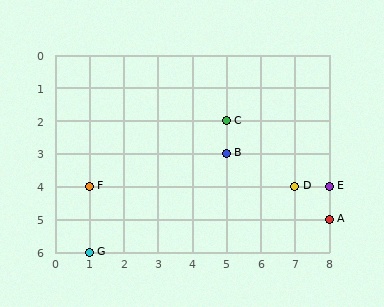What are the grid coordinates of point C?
Point C is at grid coordinates (5, 2).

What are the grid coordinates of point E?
Point E is at grid coordinates (8, 4).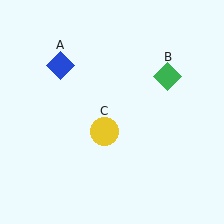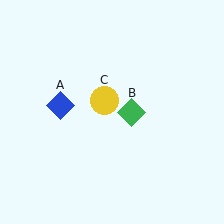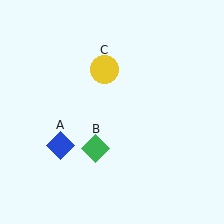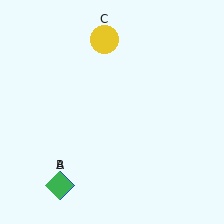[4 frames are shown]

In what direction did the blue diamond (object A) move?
The blue diamond (object A) moved down.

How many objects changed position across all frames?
3 objects changed position: blue diamond (object A), green diamond (object B), yellow circle (object C).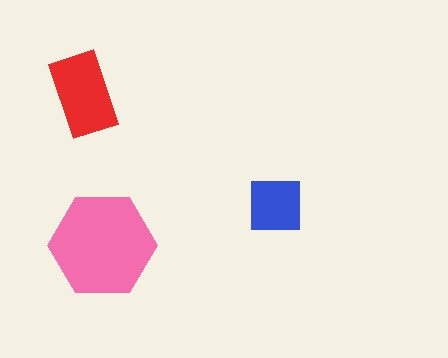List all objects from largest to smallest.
The pink hexagon, the red rectangle, the blue square.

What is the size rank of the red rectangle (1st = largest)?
2nd.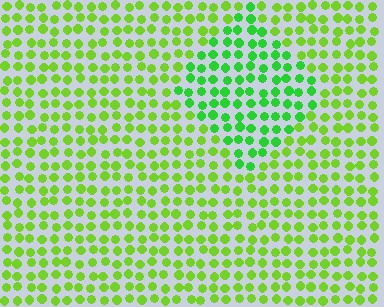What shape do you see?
I see a diamond.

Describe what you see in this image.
The image is filled with small lime elements in a uniform arrangement. A diamond-shaped region is visible where the elements are tinted to a slightly different hue, forming a subtle color boundary.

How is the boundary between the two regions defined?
The boundary is defined purely by a slight shift in hue (about 30 degrees). Spacing, size, and orientation are identical on both sides.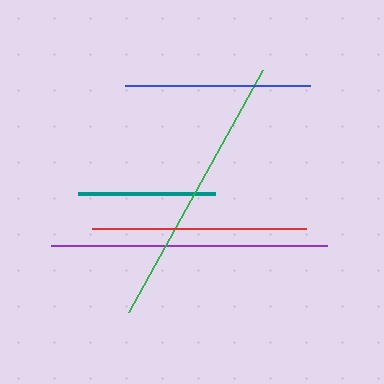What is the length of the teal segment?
The teal segment is approximately 136 pixels long.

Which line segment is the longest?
The green line is the longest at approximately 277 pixels.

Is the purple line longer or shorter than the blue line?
The purple line is longer than the blue line.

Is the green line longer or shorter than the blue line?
The green line is longer than the blue line.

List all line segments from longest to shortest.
From longest to shortest: green, purple, red, blue, teal.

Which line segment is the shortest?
The teal line is the shortest at approximately 136 pixels.